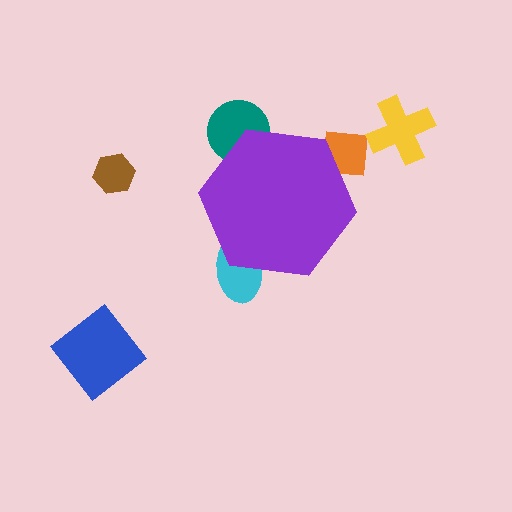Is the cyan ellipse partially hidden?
Yes, the cyan ellipse is partially hidden behind the purple hexagon.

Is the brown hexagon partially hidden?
No, the brown hexagon is fully visible.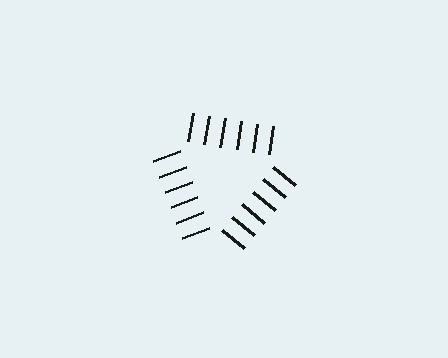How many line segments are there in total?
18 — 6 along each of the 3 edges.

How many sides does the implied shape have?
3 sides — the line-ends trace a triangle.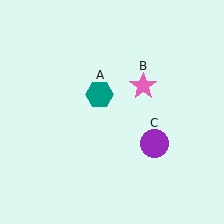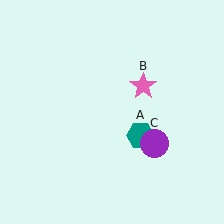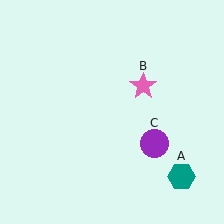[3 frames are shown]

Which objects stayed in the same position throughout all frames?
Pink star (object B) and purple circle (object C) remained stationary.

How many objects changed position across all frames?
1 object changed position: teal hexagon (object A).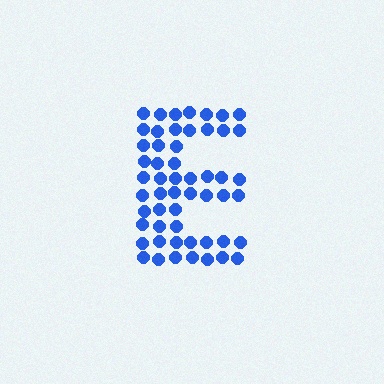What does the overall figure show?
The overall figure shows the letter E.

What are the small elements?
The small elements are circles.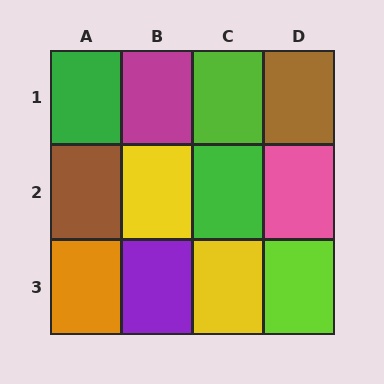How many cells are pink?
1 cell is pink.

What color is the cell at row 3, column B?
Purple.